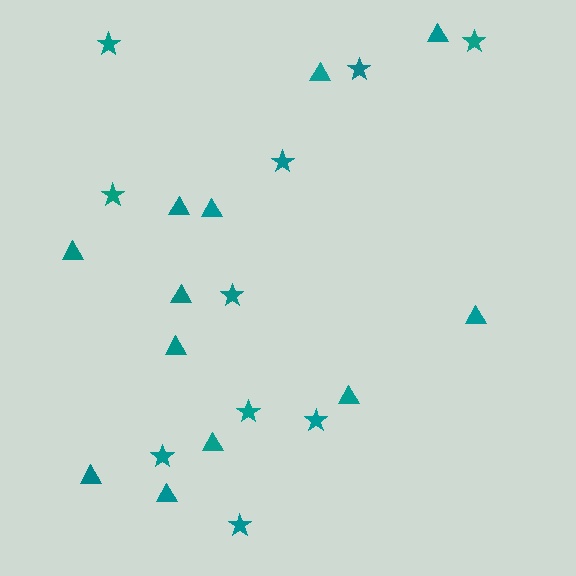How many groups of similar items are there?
There are 2 groups: one group of stars (10) and one group of triangles (12).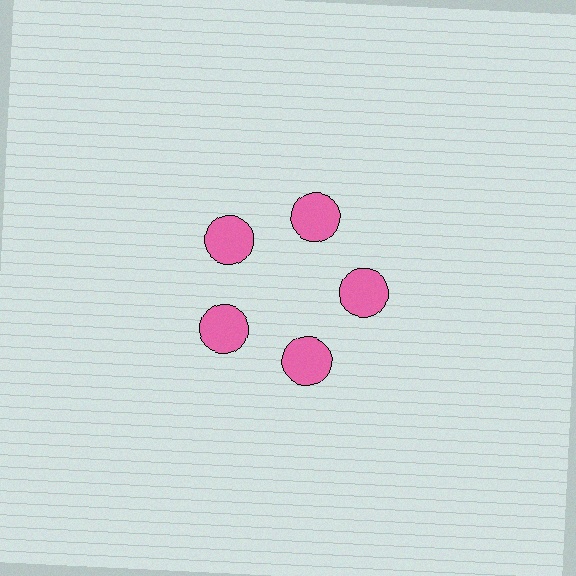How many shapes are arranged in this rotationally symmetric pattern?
There are 5 shapes, arranged in 5 groups of 1.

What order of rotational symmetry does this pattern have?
This pattern has 5-fold rotational symmetry.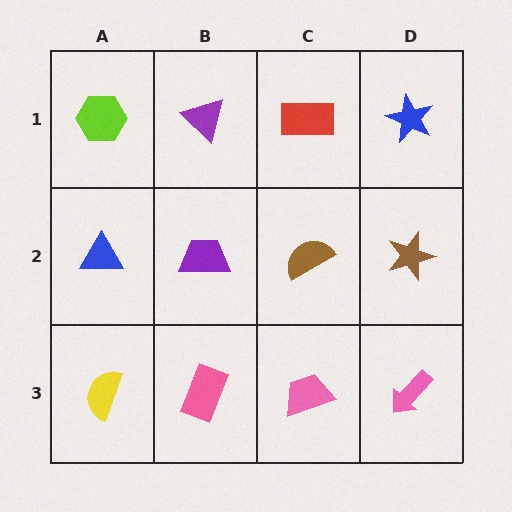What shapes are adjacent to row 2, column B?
A purple triangle (row 1, column B), a pink rectangle (row 3, column B), a blue triangle (row 2, column A), a brown semicircle (row 2, column C).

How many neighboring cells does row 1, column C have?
3.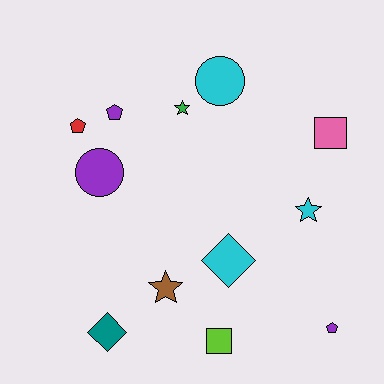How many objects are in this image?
There are 12 objects.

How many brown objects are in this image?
There is 1 brown object.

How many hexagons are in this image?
There are no hexagons.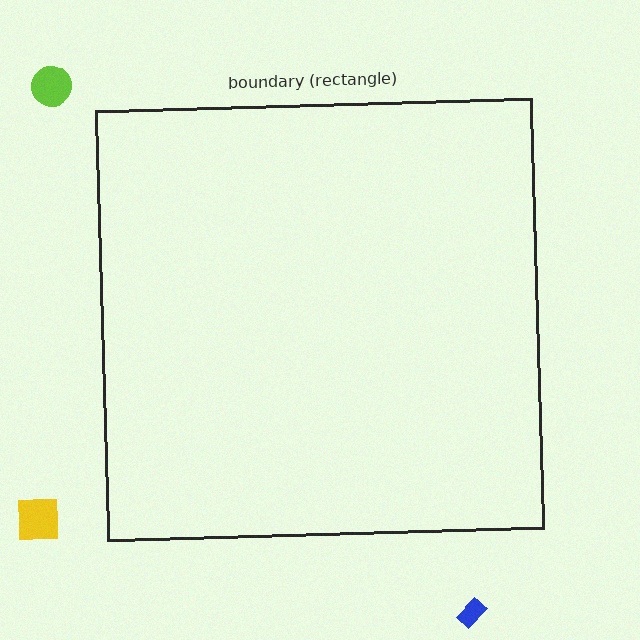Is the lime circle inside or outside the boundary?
Outside.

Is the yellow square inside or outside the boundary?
Outside.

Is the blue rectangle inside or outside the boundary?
Outside.